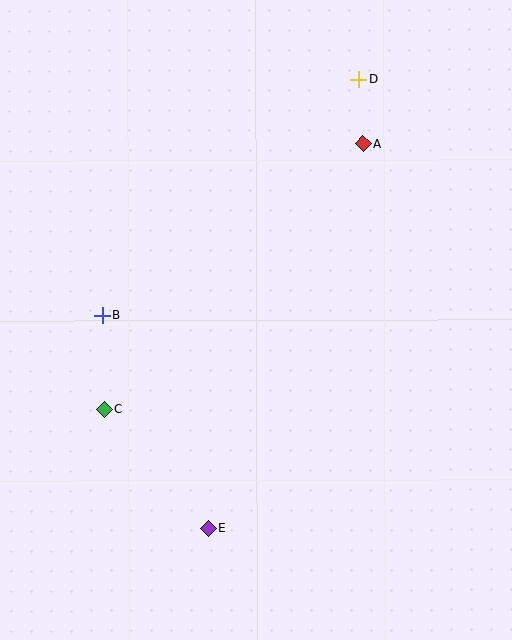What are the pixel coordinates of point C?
Point C is at (104, 409).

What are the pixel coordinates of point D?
Point D is at (359, 79).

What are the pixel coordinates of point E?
Point E is at (208, 529).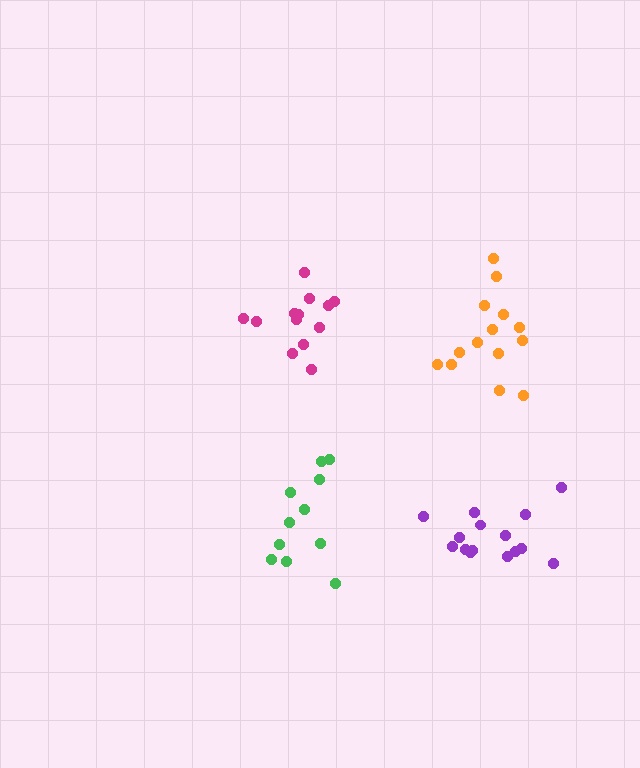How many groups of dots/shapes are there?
There are 4 groups.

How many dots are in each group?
Group 1: 15 dots, Group 2: 13 dots, Group 3: 14 dots, Group 4: 11 dots (53 total).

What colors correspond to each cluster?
The clusters are colored: purple, magenta, orange, green.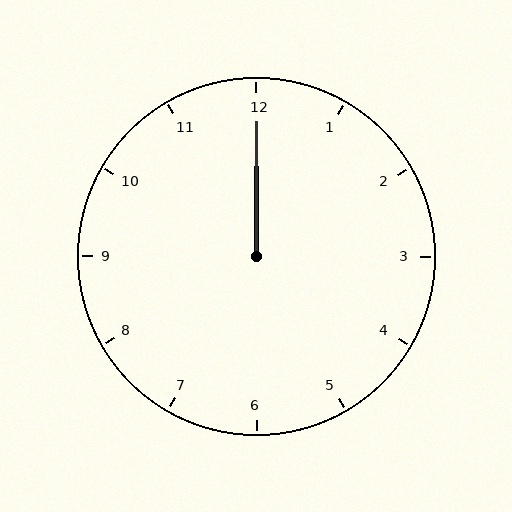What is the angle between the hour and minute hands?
Approximately 0 degrees.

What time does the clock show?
12:00.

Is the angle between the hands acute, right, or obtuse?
It is acute.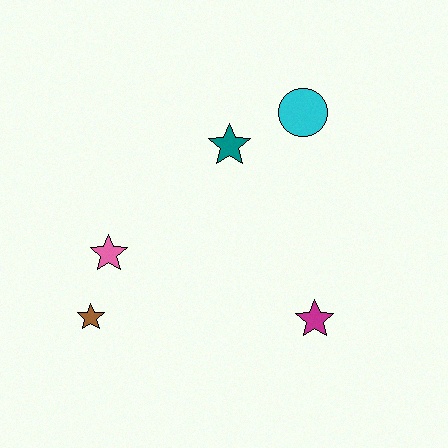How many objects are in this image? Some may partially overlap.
There are 5 objects.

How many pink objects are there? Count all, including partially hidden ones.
There is 1 pink object.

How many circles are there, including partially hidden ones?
There is 1 circle.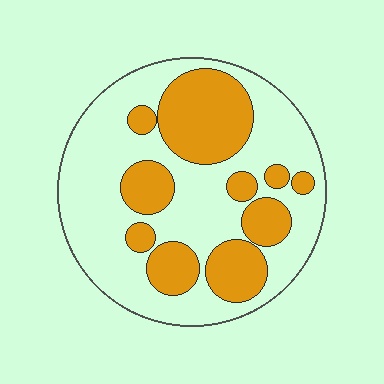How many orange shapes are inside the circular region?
10.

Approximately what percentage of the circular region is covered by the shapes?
Approximately 35%.